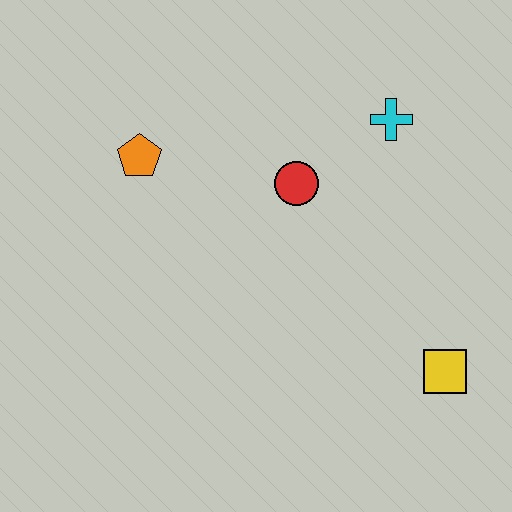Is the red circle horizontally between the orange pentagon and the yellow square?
Yes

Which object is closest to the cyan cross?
The red circle is closest to the cyan cross.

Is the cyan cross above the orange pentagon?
Yes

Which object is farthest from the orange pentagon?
The yellow square is farthest from the orange pentagon.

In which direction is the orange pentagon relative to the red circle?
The orange pentagon is to the left of the red circle.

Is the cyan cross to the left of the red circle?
No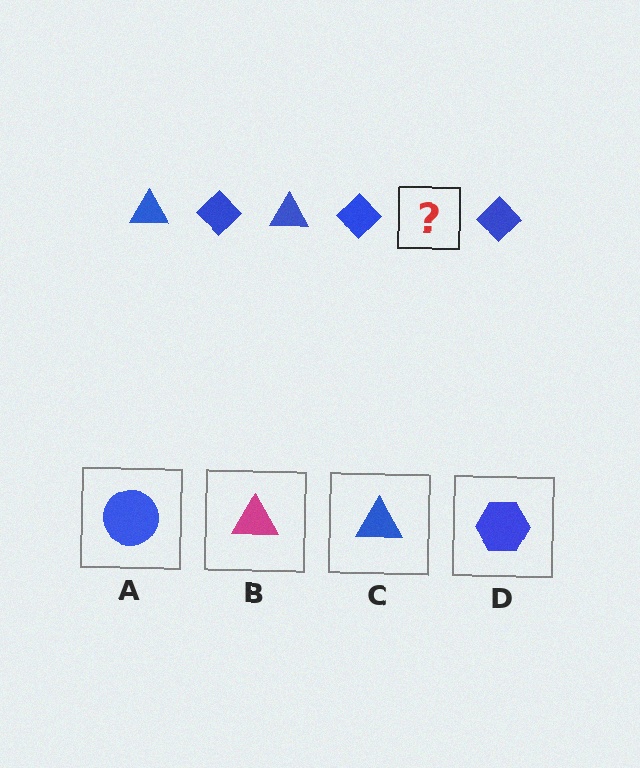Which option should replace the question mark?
Option C.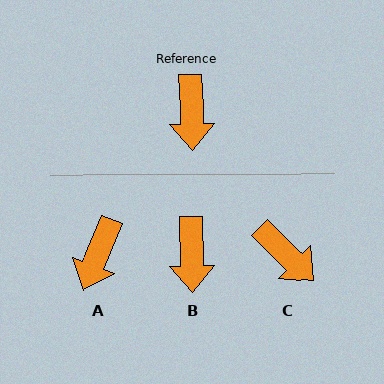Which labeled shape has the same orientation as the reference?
B.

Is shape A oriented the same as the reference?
No, it is off by about 23 degrees.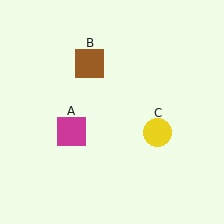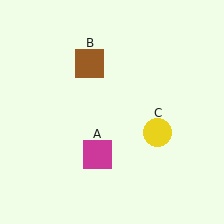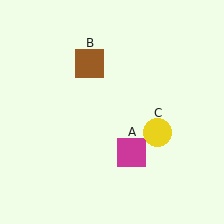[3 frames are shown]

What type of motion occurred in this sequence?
The magenta square (object A) rotated counterclockwise around the center of the scene.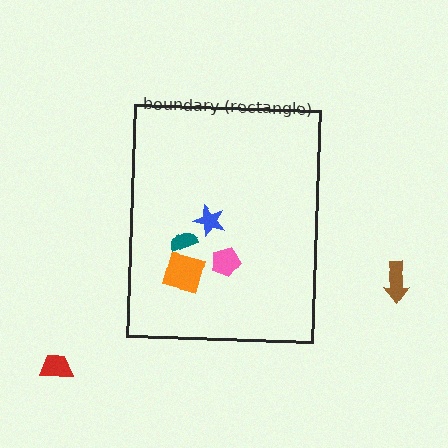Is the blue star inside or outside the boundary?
Inside.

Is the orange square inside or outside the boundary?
Inside.